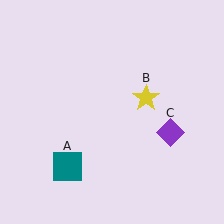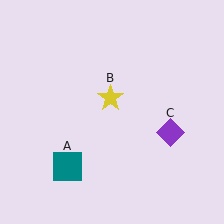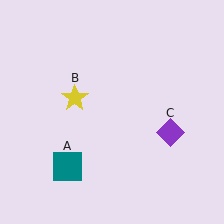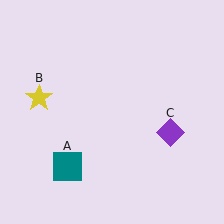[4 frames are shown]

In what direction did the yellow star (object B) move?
The yellow star (object B) moved left.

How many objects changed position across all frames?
1 object changed position: yellow star (object B).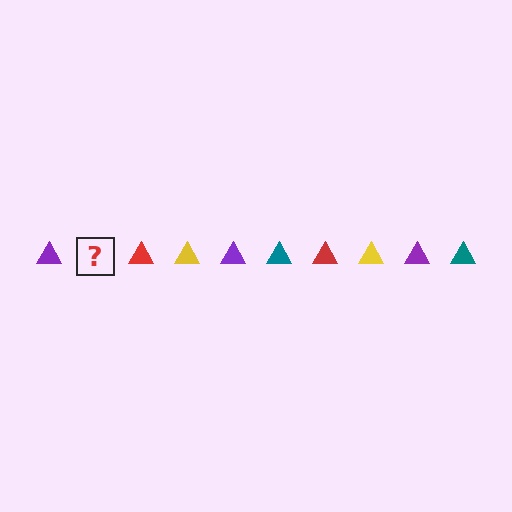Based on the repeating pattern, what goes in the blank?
The blank should be a teal triangle.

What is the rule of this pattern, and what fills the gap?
The rule is that the pattern cycles through purple, teal, red, yellow triangles. The gap should be filled with a teal triangle.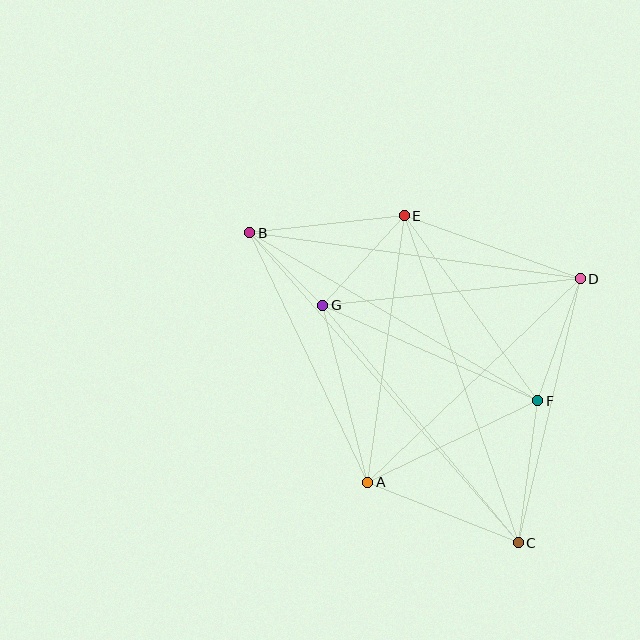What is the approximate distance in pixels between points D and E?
The distance between D and E is approximately 187 pixels.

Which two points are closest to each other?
Points B and G are closest to each other.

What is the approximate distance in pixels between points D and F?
The distance between D and F is approximately 129 pixels.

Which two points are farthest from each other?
Points B and C are farthest from each other.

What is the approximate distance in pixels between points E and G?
The distance between E and G is approximately 121 pixels.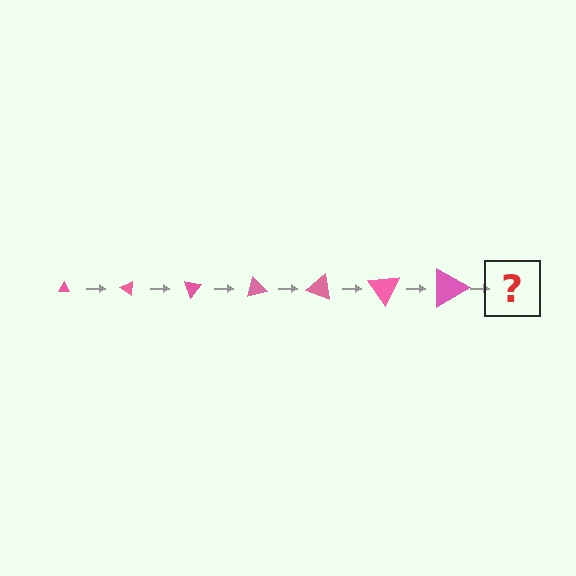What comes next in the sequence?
The next element should be a triangle, larger than the previous one and rotated 245 degrees from the start.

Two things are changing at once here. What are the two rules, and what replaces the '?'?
The two rules are that the triangle grows larger each step and it rotates 35 degrees each step. The '?' should be a triangle, larger than the previous one and rotated 245 degrees from the start.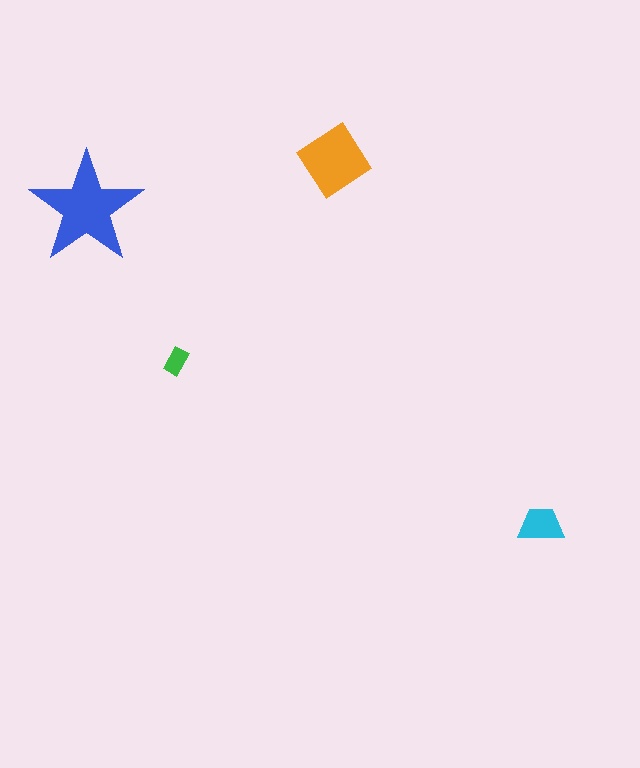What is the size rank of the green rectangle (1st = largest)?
4th.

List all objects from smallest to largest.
The green rectangle, the cyan trapezoid, the orange diamond, the blue star.